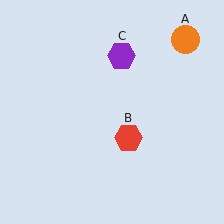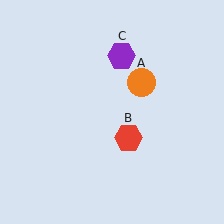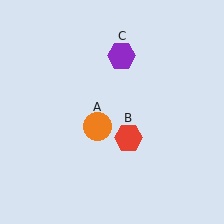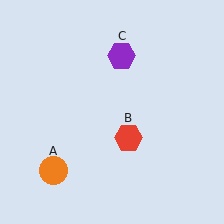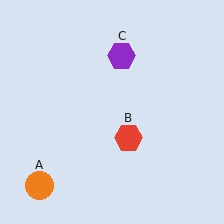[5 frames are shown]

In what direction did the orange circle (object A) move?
The orange circle (object A) moved down and to the left.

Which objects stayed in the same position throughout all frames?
Red hexagon (object B) and purple hexagon (object C) remained stationary.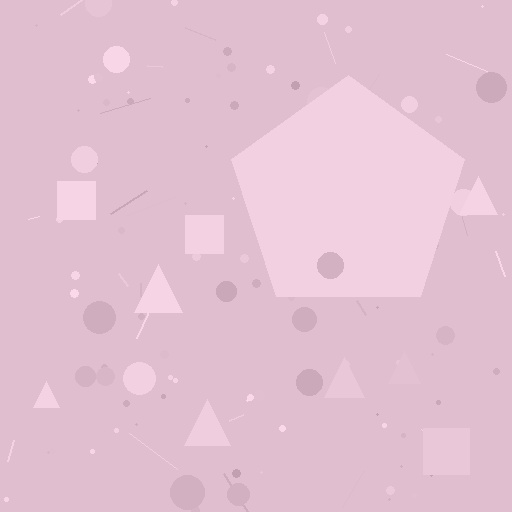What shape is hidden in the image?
A pentagon is hidden in the image.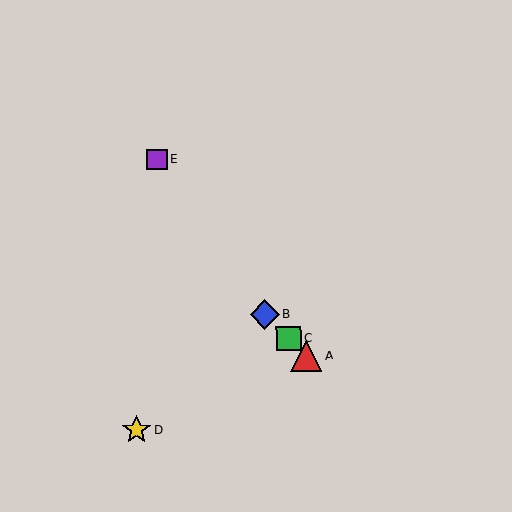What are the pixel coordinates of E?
Object E is at (157, 159).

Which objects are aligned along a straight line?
Objects A, B, C are aligned along a straight line.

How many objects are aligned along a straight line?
3 objects (A, B, C) are aligned along a straight line.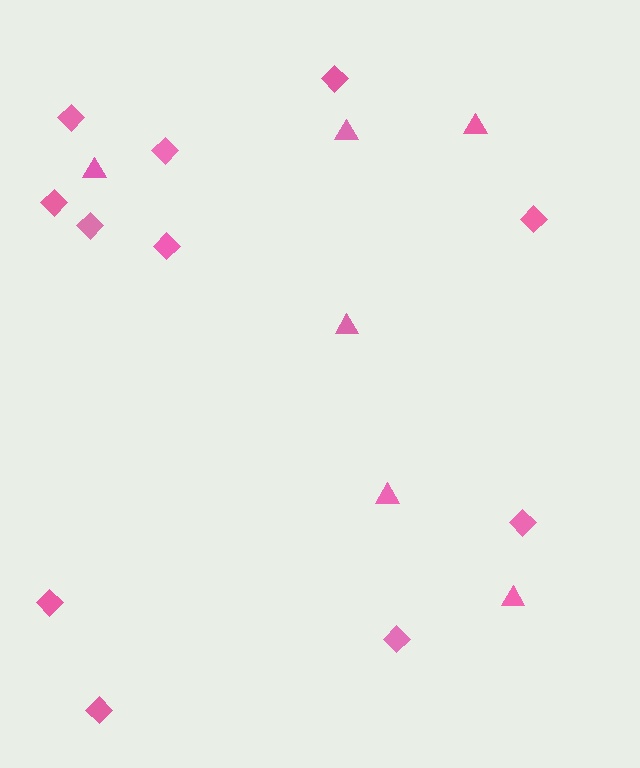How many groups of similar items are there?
There are 2 groups: one group of triangles (6) and one group of diamonds (11).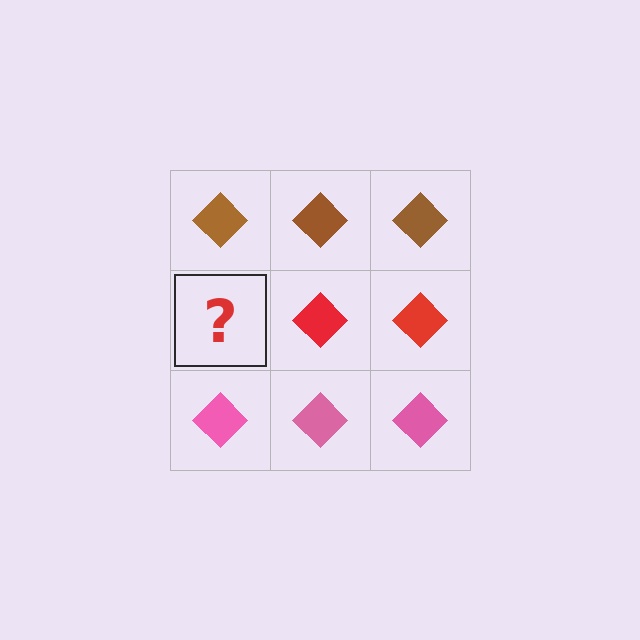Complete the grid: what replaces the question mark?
The question mark should be replaced with a red diamond.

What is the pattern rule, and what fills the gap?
The rule is that each row has a consistent color. The gap should be filled with a red diamond.